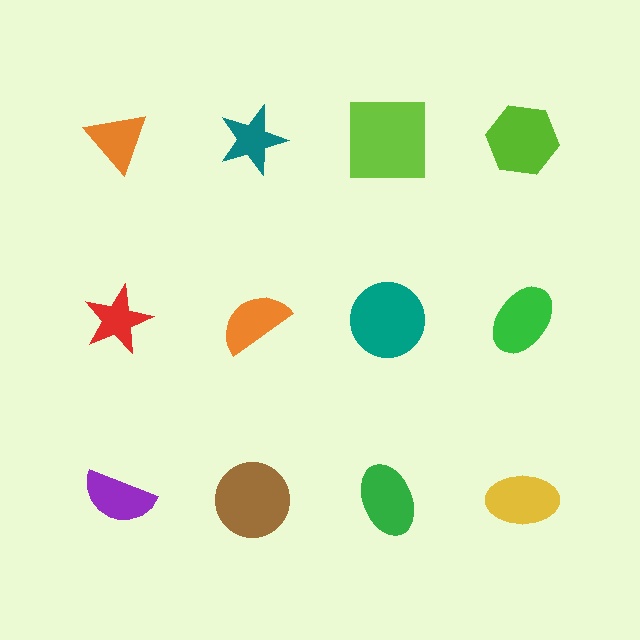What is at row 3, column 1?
A purple semicircle.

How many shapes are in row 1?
4 shapes.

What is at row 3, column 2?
A brown circle.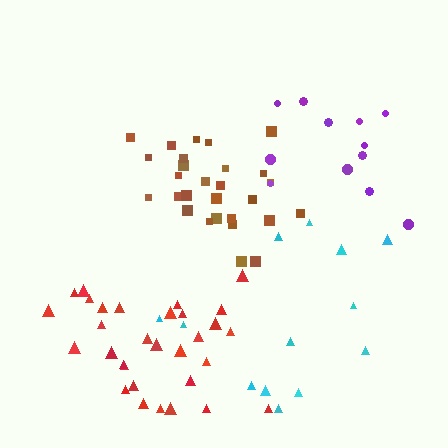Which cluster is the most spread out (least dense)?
Cyan.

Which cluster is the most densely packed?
Brown.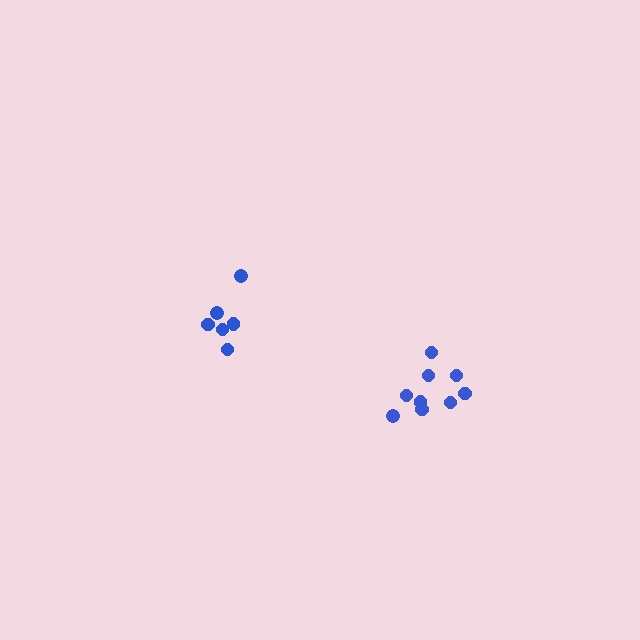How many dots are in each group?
Group 1: 6 dots, Group 2: 9 dots (15 total).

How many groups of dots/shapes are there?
There are 2 groups.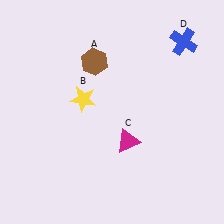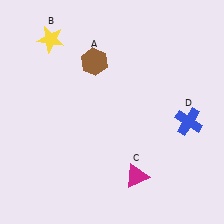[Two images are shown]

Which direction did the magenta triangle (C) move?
The magenta triangle (C) moved down.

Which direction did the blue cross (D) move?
The blue cross (D) moved down.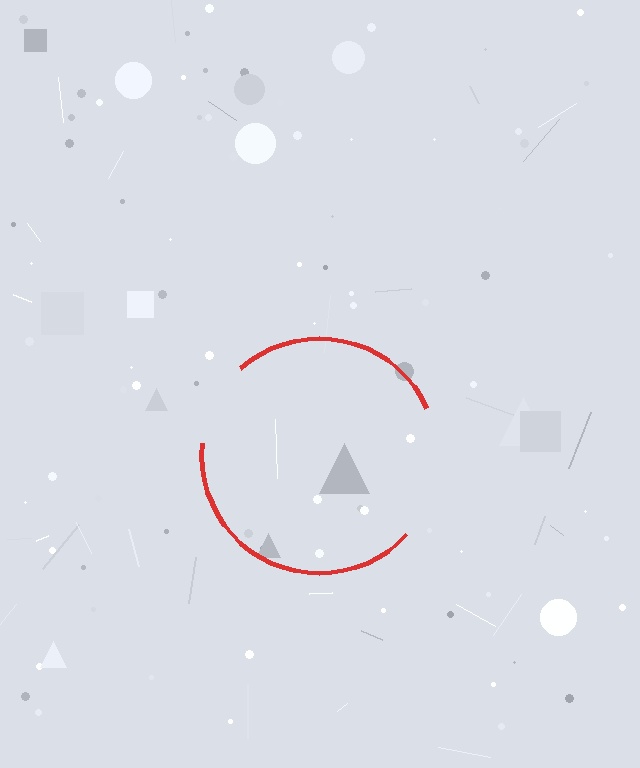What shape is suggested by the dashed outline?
The dashed outline suggests a circle.